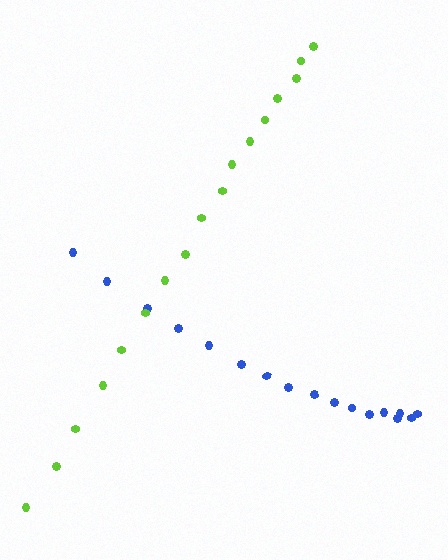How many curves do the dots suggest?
There are 2 distinct paths.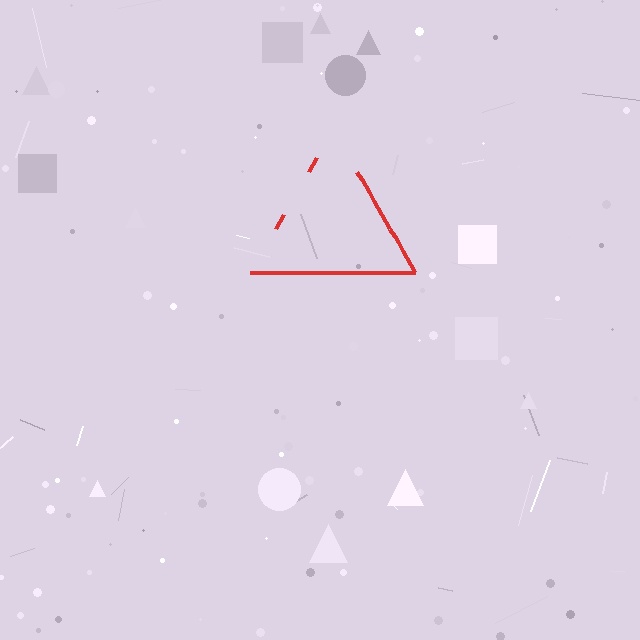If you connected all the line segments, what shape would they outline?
They would outline a triangle.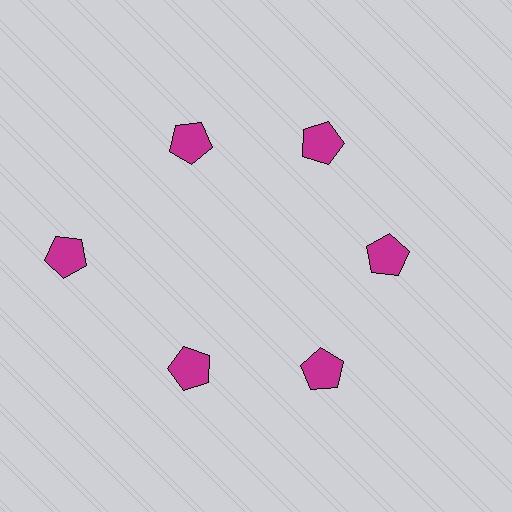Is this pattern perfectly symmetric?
No. The 6 magenta pentagons are arranged in a ring, but one element near the 9 o'clock position is pushed outward from the center, breaking the 6-fold rotational symmetry.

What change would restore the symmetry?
The symmetry would be restored by moving it inward, back onto the ring so that all 6 pentagons sit at equal angles and equal distance from the center.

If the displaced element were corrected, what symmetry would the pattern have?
It would have 6-fold rotational symmetry — the pattern would map onto itself every 60 degrees.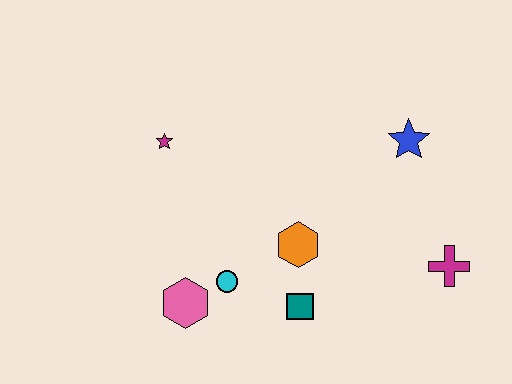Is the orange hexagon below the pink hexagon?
No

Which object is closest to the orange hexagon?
The teal square is closest to the orange hexagon.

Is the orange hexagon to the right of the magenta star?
Yes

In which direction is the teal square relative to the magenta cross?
The teal square is to the left of the magenta cross.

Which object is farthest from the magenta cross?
The magenta star is farthest from the magenta cross.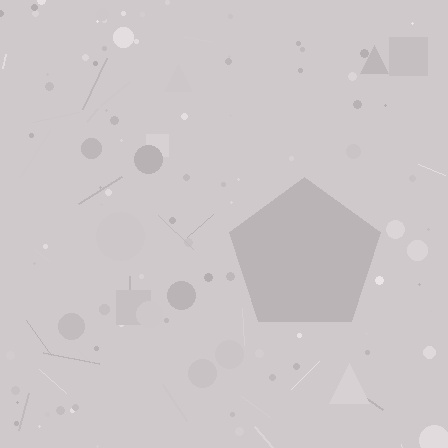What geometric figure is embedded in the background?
A pentagon is embedded in the background.